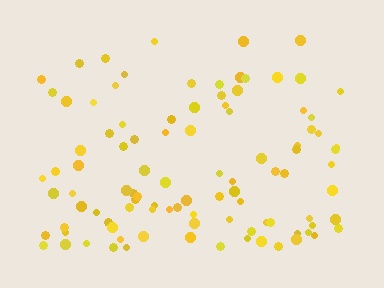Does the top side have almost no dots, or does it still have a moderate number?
Still a moderate number, just noticeably fewer than the bottom.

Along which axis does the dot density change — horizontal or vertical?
Vertical.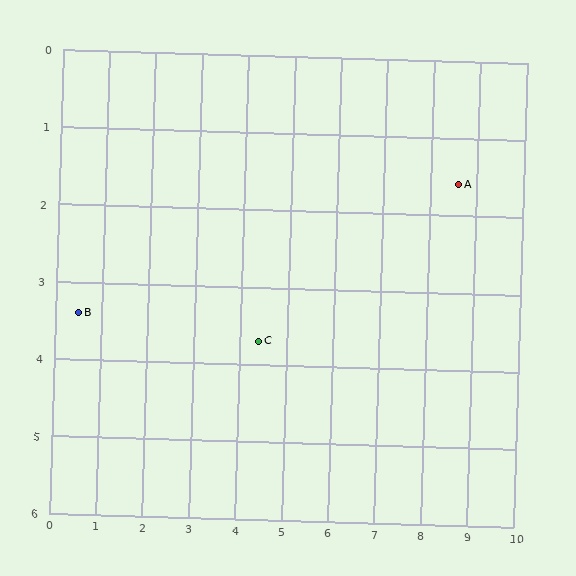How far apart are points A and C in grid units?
Points A and C are about 4.7 grid units apart.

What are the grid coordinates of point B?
Point B is at approximately (0.5, 3.4).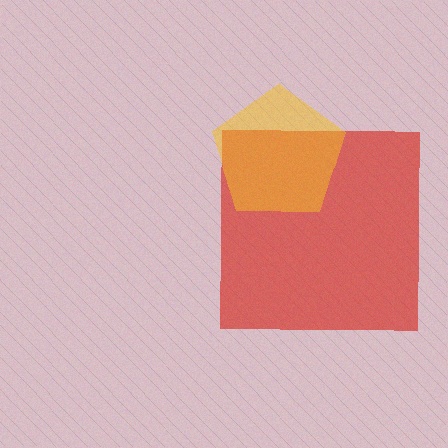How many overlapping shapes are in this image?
There are 2 overlapping shapes in the image.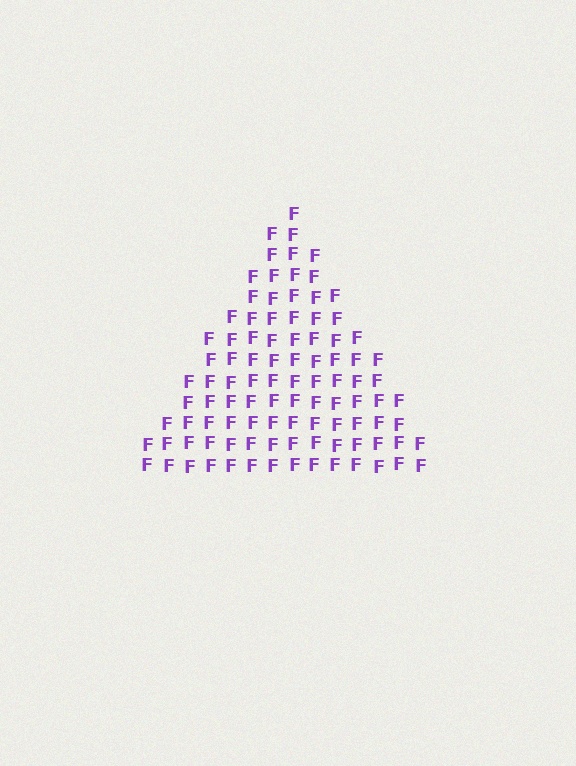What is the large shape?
The large shape is a triangle.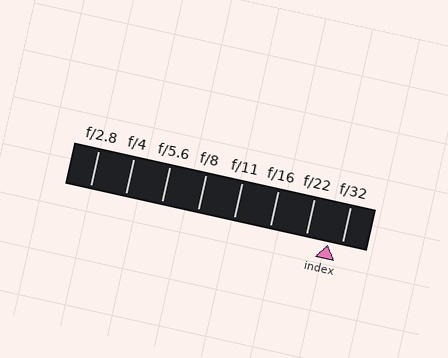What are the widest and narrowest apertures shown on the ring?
The widest aperture shown is f/2.8 and the narrowest is f/32.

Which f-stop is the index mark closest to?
The index mark is closest to f/32.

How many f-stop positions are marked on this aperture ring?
There are 8 f-stop positions marked.